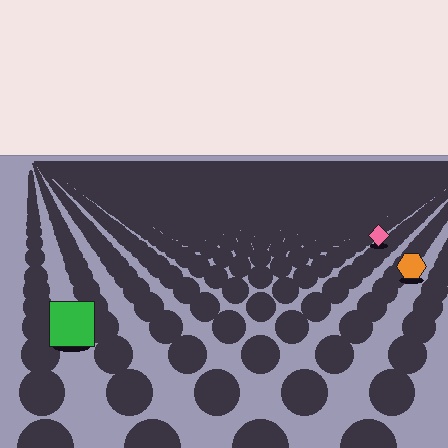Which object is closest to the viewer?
The green square is closest. The texture marks near it are larger and more spread out.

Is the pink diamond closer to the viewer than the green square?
No. The green square is closer — you can tell from the texture gradient: the ground texture is coarser near it.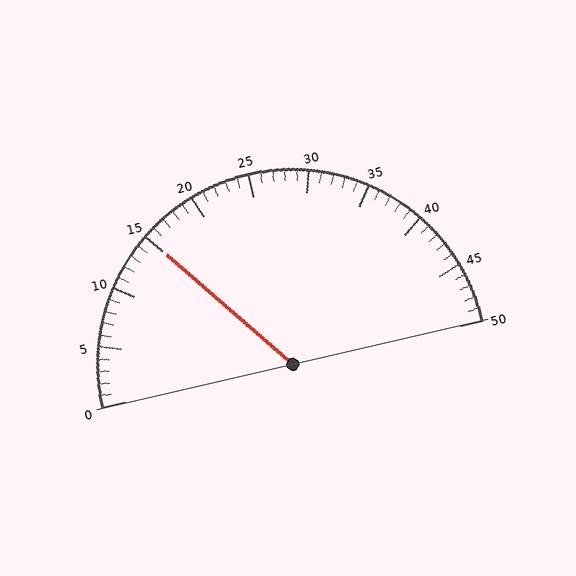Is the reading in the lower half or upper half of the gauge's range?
The reading is in the lower half of the range (0 to 50).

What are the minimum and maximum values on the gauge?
The gauge ranges from 0 to 50.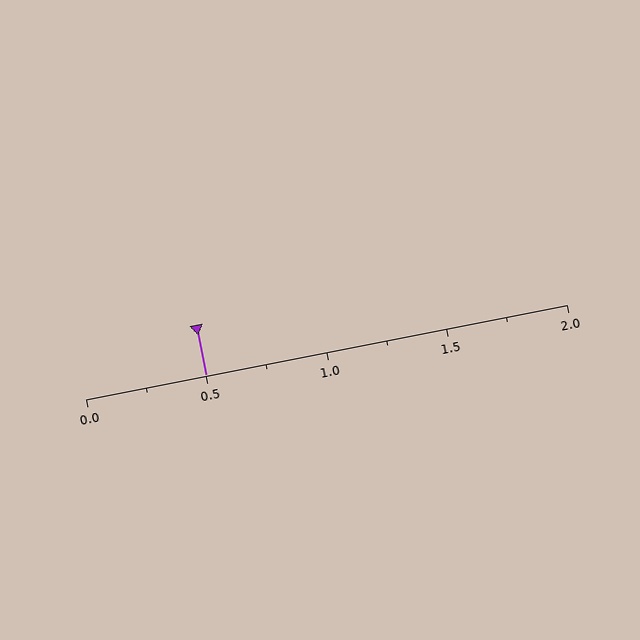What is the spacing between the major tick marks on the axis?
The major ticks are spaced 0.5 apart.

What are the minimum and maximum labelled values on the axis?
The axis runs from 0.0 to 2.0.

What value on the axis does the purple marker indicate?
The marker indicates approximately 0.5.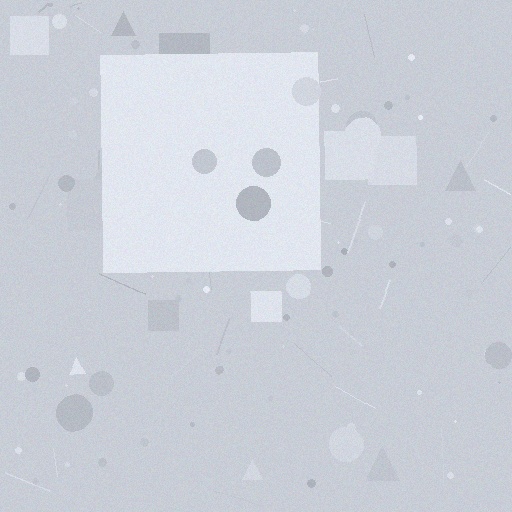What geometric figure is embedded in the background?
A square is embedded in the background.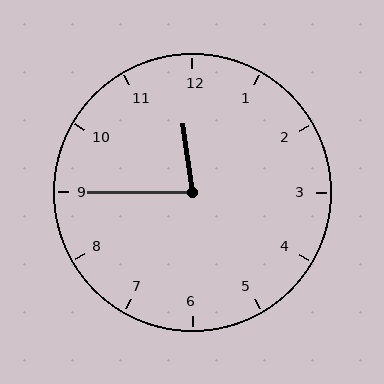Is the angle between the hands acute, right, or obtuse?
It is acute.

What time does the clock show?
11:45.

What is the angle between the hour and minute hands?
Approximately 82 degrees.